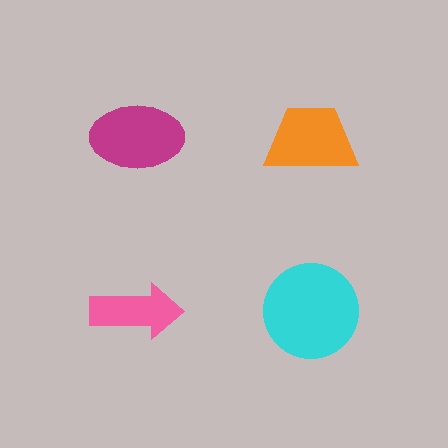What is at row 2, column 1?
A pink arrow.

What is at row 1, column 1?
A magenta ellipse.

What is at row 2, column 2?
A cyan circle.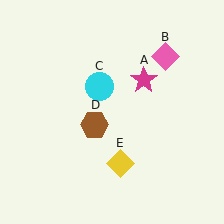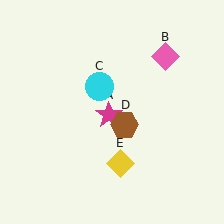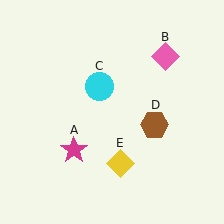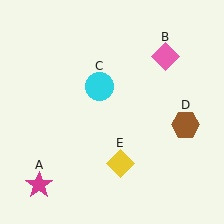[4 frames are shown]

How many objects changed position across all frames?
2 objects changed position: magenta star (object A), brown hexagon (object D).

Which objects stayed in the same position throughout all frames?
Pink diamond (object B) and cyan circle (object C) and yellow diamond (object E) remained stationary.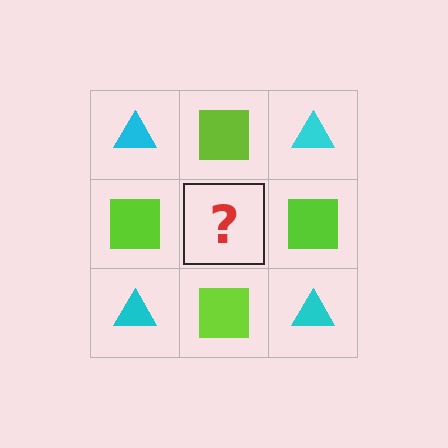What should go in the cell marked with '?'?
The missing cell should contain a cyan triangle.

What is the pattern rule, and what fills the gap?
The rule is that it alternates cyan triangle and lime square in a checkerboard pattern. The gap should be filled with a cyan triangle.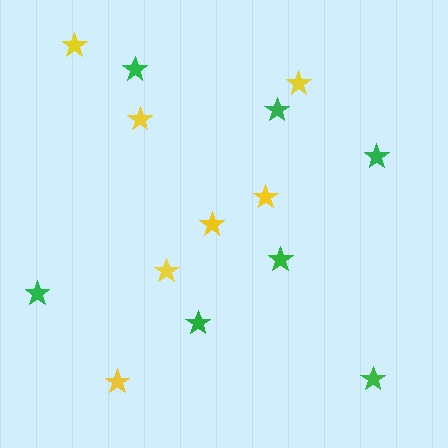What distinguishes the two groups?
There are 2 groups: one group of yellow stars (7) and one group of green stars (7).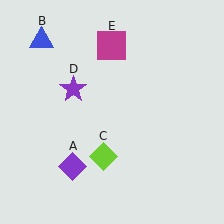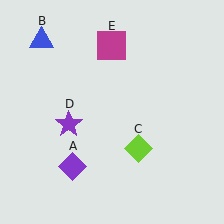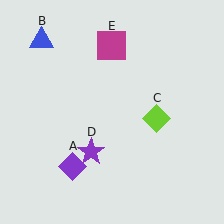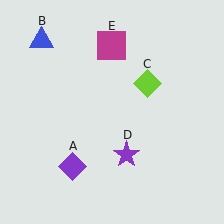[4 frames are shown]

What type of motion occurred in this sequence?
The lime diamond (object C), purple star (object D) rotated counterclockwise around the center of the scene.